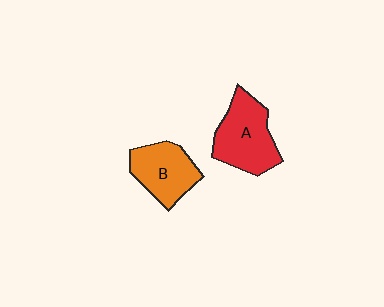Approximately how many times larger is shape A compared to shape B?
Approximately 1.2 times.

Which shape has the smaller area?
Shape B (orange).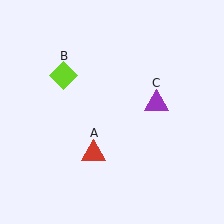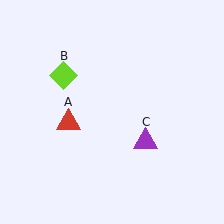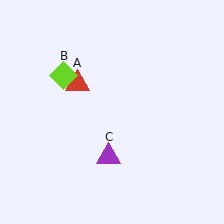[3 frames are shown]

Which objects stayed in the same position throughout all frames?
Lime diamond (object B) remained stationary.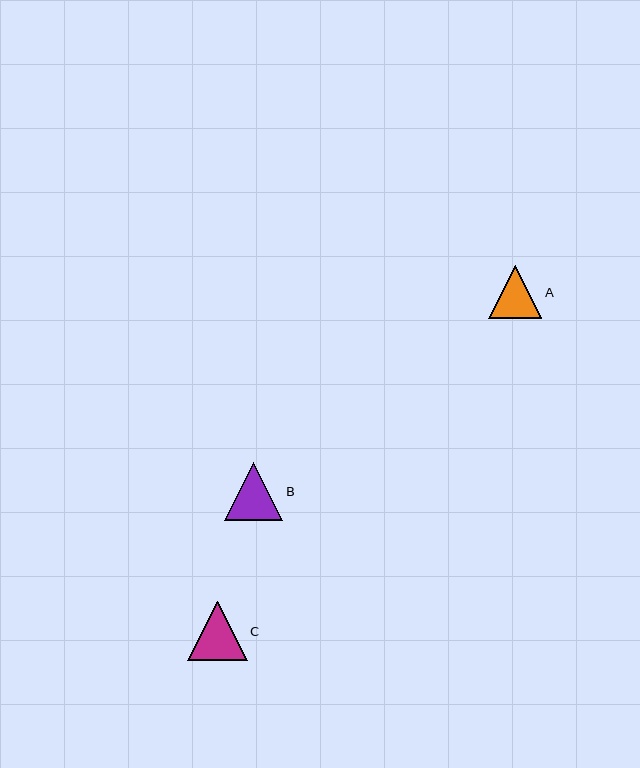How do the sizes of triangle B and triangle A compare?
Triangle B and triangle A are approximately the same size.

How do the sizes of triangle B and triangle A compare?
Triangle B and triangle A are approximately the same size.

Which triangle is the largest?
Triangle C is the largest with a size of approximately 59 pixels.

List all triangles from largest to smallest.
From largest to smallest: C, B, A.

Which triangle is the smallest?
Triangle A is the smallest with a size of approximately 53 pixels.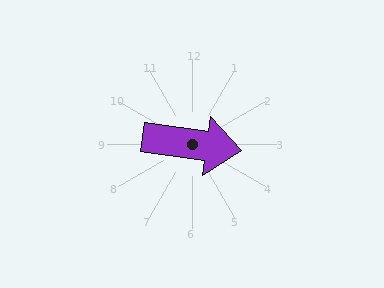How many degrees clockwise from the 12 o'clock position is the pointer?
Approximately 98 degrees.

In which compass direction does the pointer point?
East.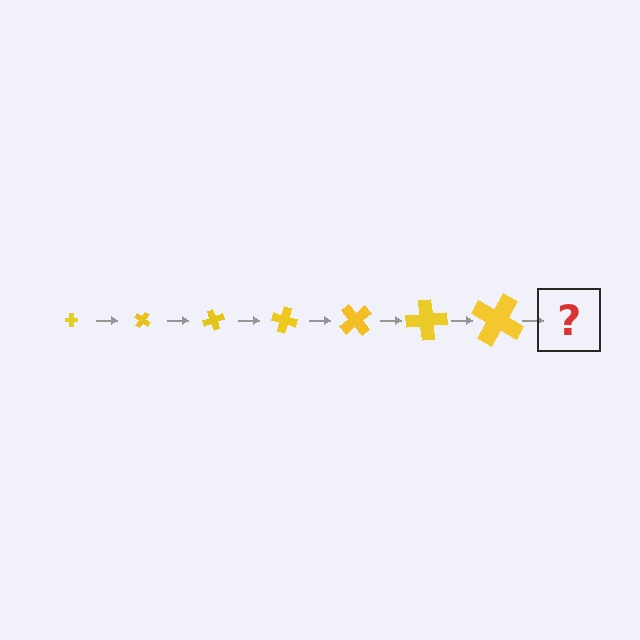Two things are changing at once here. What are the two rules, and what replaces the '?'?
The two rules are that the cross grows larger each step and it rotates 35 degrees each step. The '?' should be a cross, larger than the previous one and rotated 245 degrees from the start.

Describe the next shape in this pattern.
It should be a cross, larger than the previous one and rotated 245 degrees from the start.